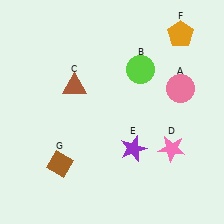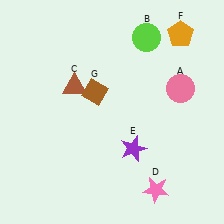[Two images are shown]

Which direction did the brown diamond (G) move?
The brown diamond (G) moved up.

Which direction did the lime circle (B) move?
The lime circle (B) moved up.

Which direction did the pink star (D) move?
The pink star (D) moved down.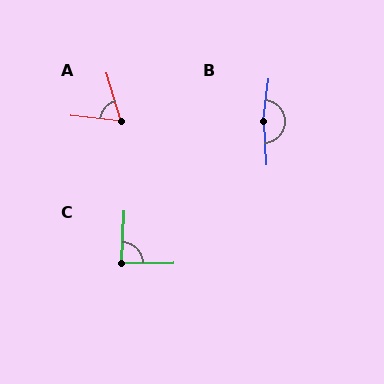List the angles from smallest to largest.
A (67°), C (86°), B (170°).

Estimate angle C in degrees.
Approximately 86 degrees.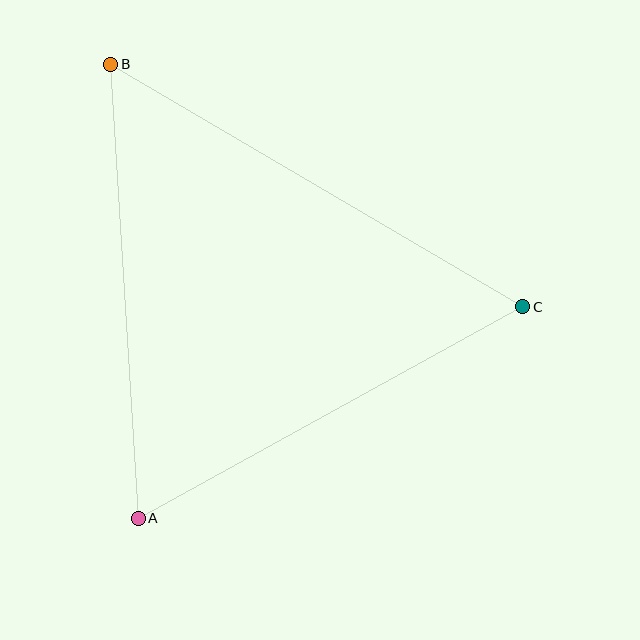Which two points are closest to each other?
Points A and C are closest to each other.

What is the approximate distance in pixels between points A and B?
The distance between A and B is approximately 455 pixels.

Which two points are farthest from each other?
Points B and C are farthest from each other.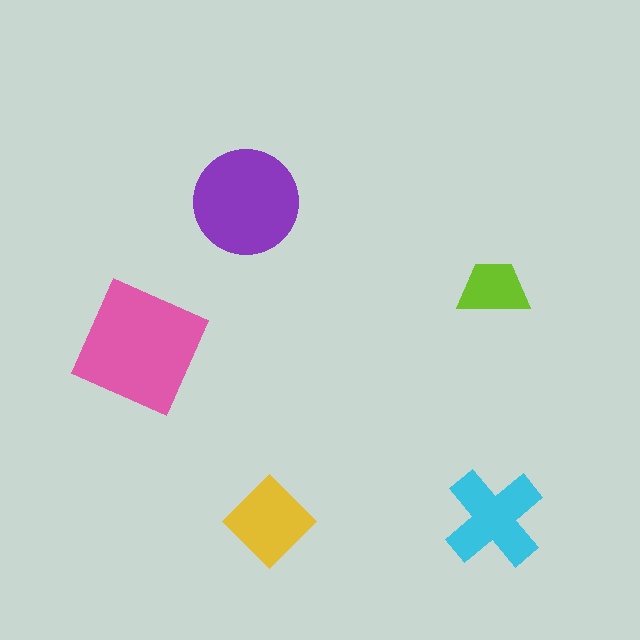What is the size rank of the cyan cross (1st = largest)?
3rd.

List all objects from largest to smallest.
The pink square, the purple circle, the cyan cross, the yellow diamond, the lime trapezoid.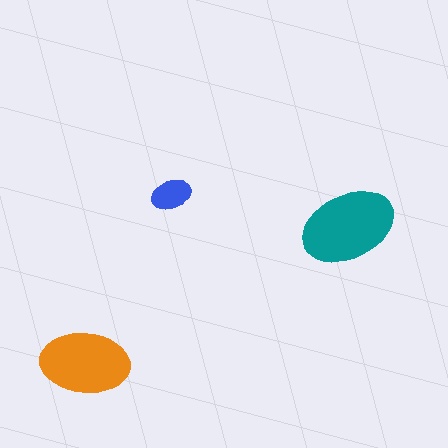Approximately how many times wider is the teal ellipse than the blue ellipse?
About 2.5 times wider.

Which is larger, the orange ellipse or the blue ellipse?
The orange one.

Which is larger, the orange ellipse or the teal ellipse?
The teal one.